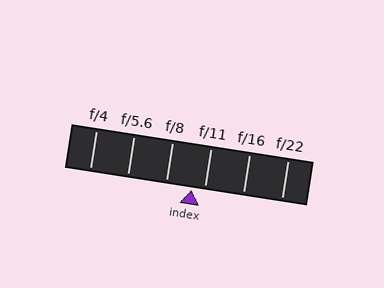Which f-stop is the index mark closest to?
The index mark is closest to f/11.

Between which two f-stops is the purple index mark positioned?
The index mark is between f/8 and f/11.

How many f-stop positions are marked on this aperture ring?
There are 6 f-stop positions marked.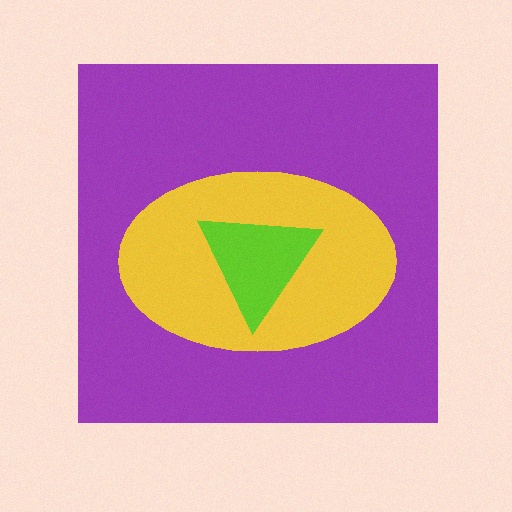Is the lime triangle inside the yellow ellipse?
Yes.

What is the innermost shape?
The lime triangle.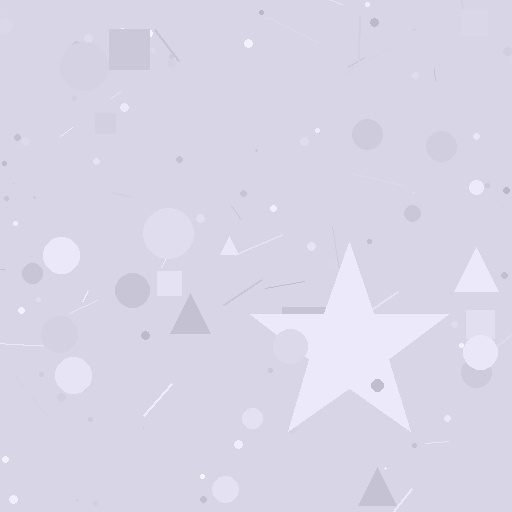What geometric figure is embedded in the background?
A star is embedded in the background.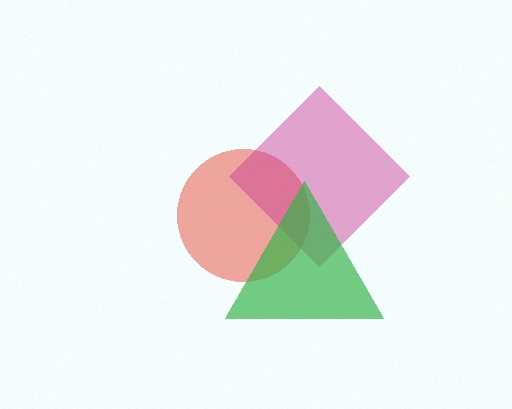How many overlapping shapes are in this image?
There are 3 overlapping shapes in the image.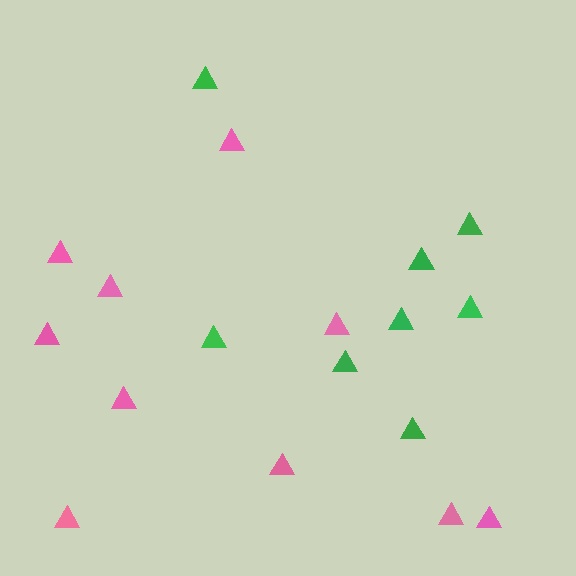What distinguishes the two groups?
There are 2 groups: one group of green triangles (8) and one group of pink triangles (10).